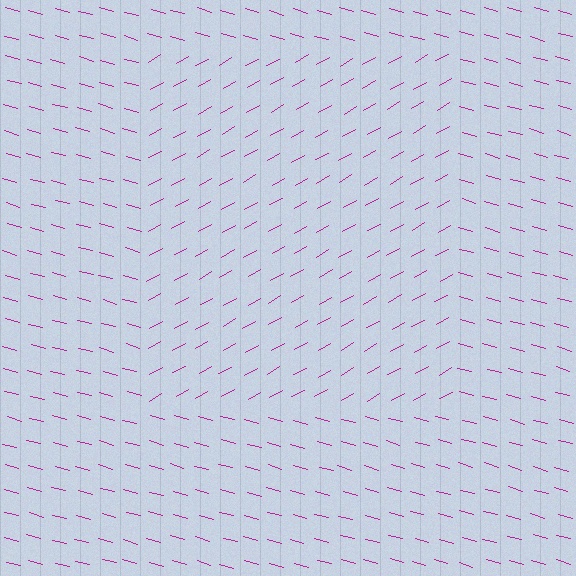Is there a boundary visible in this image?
Yes, there is a texture boundary formed by a change in line orientation.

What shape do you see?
I see a rectangle.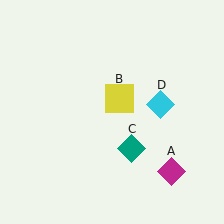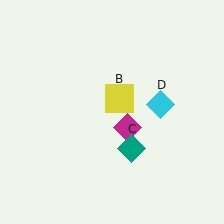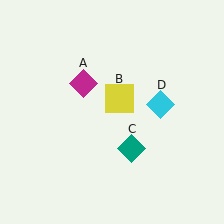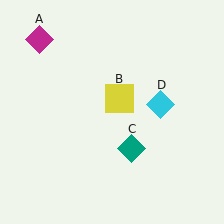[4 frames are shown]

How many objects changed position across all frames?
1 object changed position: magenta diamond (object A).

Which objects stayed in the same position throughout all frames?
Yellow square (object B) and teal diamond (object C) and cyan diamond (object D) remained stationary.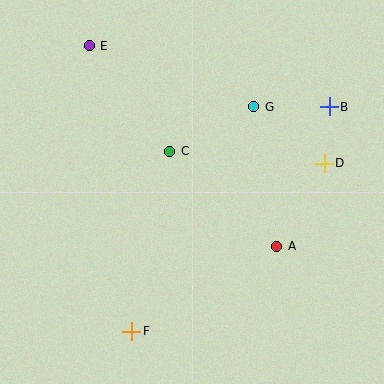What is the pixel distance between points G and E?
The distance between G and E is 175 pixels.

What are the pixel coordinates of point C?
Point C is at (170, 151).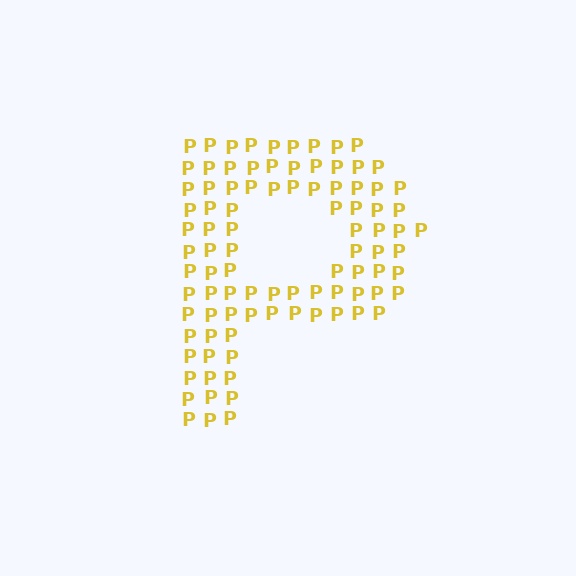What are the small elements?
The small elements are letter P's.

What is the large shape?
The large shape is the letter P.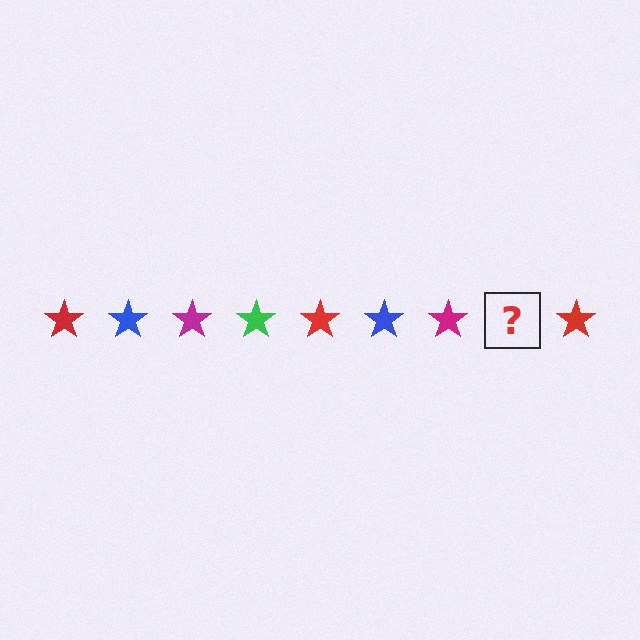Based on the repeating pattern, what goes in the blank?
The blank should be a green star.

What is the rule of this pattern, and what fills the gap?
The rule is that the pattern cycles through red, blue, magenta, green stars. The gap should be filled with a green star.